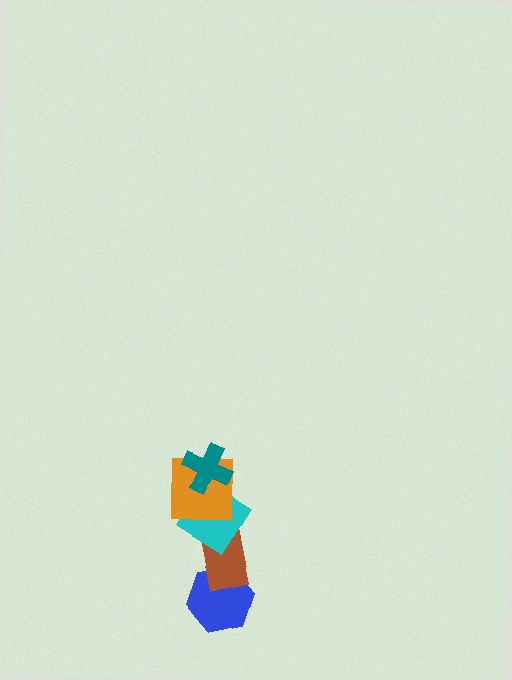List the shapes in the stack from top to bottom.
From top to bottom: the teal cross, the orange square, the cyan diamond, the brown rectangle, the blue hexagon.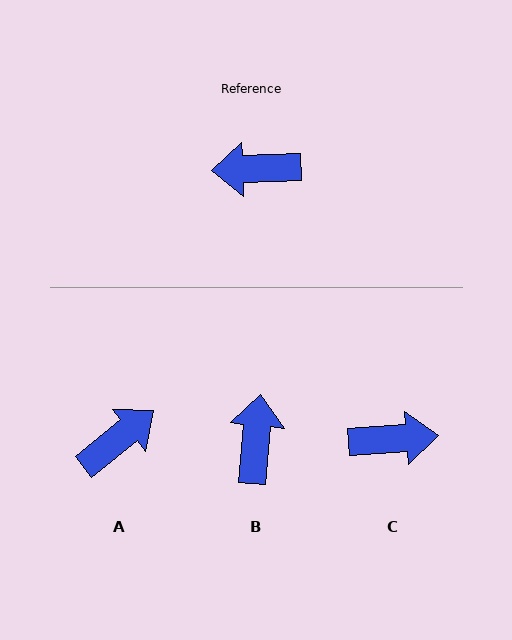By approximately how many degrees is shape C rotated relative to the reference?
Approximately 178 degrees clockwise.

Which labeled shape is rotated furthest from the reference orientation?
C, about 178 degrees away.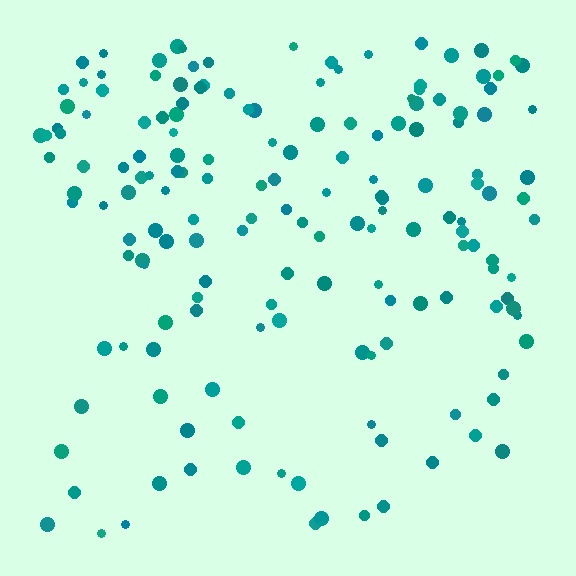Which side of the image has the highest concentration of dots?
The top.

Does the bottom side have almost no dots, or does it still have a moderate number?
Still a moderate number, just noticeably fewer than the top.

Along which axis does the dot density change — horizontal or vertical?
Vertical.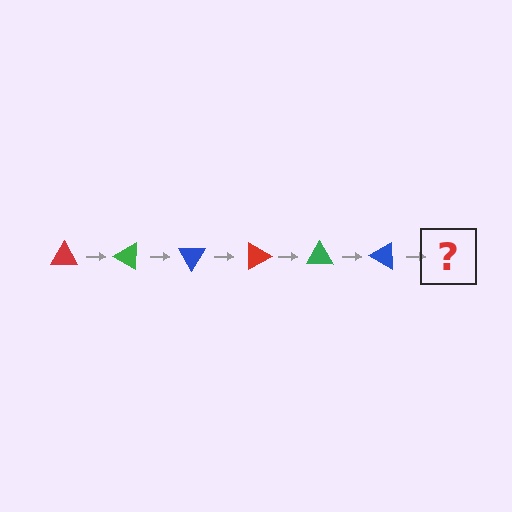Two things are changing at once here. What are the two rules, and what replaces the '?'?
The two rules are that it rotates 30 degrees each step and the color cycles through red, green, and blue. The '?' should be a red triangle, rotated 180 degrees from the start.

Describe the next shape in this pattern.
It should be a red triangle, rotated 180 degrees from the start.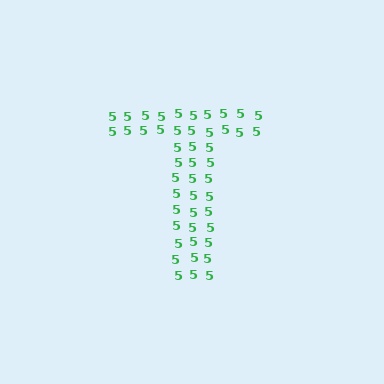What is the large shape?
The large shape is the letter T.